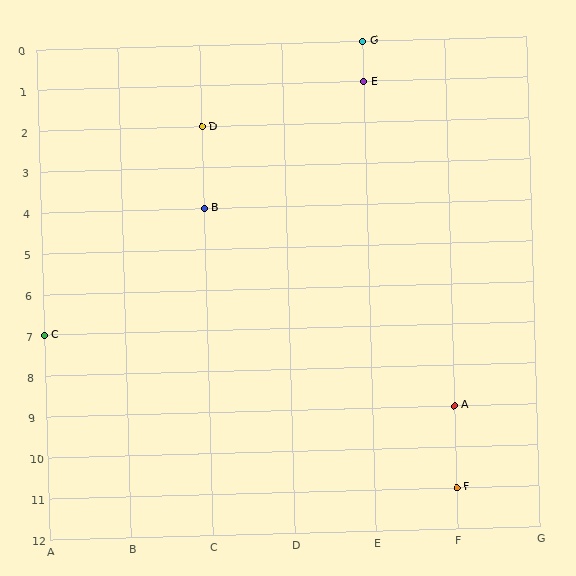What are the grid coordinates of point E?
Point E is at grid coordinates (E, 1).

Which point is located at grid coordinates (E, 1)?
Point E is at (E, 1).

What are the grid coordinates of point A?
Point A is at grid coordinates (F, 9).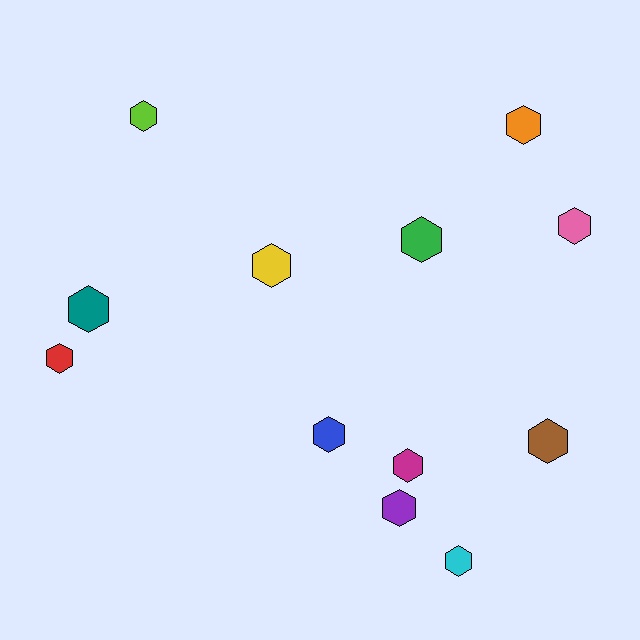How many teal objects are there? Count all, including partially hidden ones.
There is 1 teal object.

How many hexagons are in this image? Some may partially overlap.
There are 12 hexagons.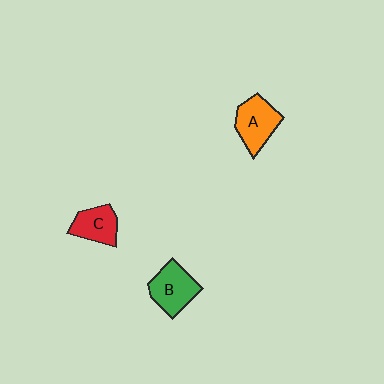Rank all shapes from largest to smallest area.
From largest to smallest: A (orange), B (green), C (red).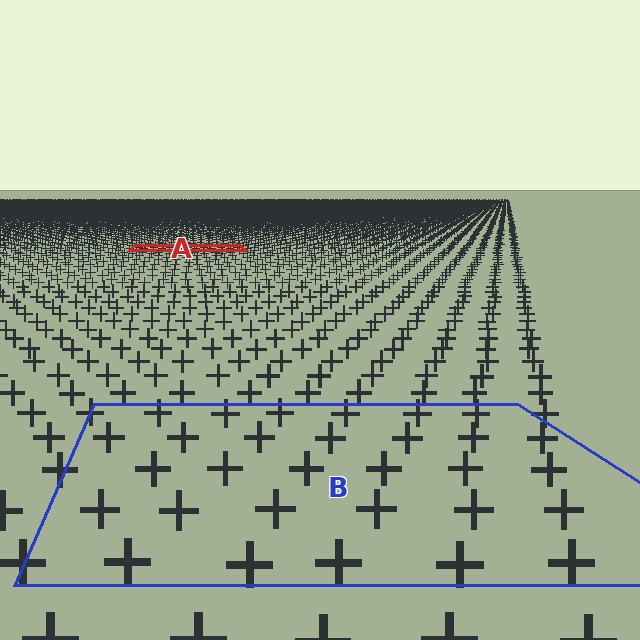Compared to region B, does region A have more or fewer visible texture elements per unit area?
Region A has more texture elements per unit area — they are packed more densely because it is farther away.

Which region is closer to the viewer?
Region B is closer. The texture elements there are larger and more spread out.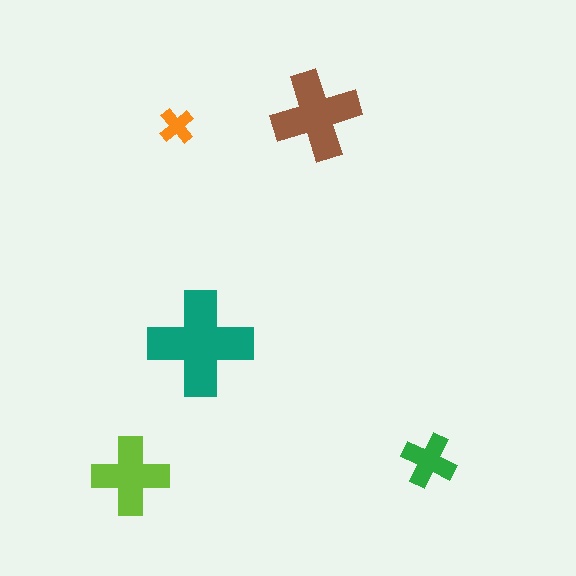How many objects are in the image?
There are 5 objects in the image.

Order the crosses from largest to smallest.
the teal one, the brown one, the lime one, the green one, the orange one.